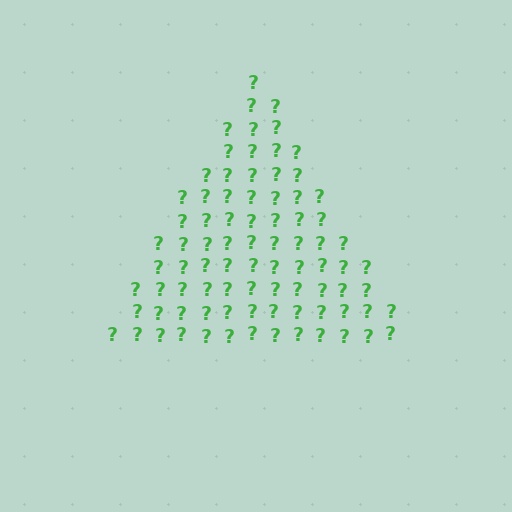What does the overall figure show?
The overall figure shows a triangle.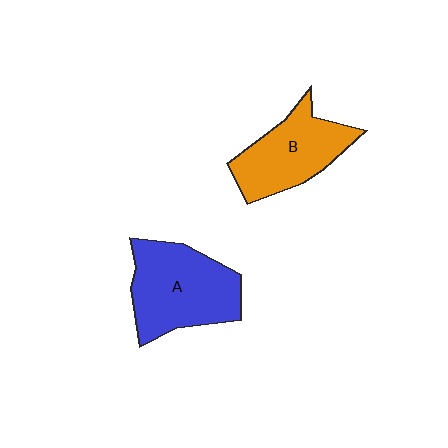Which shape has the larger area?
Shape A (blue).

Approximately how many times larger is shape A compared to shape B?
Approximately 1.2 times.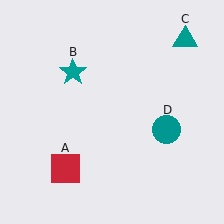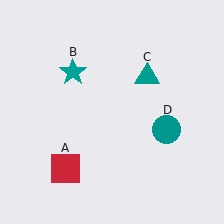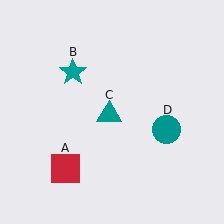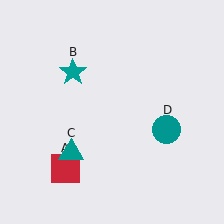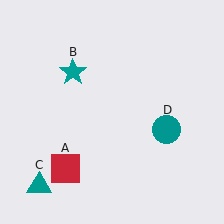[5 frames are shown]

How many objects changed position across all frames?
1 object changed position: teal triangle (object C).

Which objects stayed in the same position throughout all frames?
Red square (object A) and teal star (object B) and teal circle (object D) remained stationary.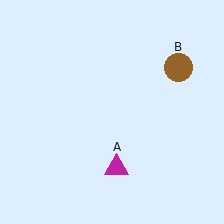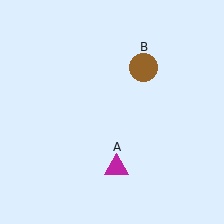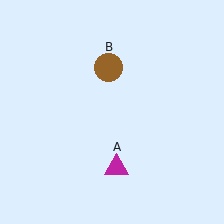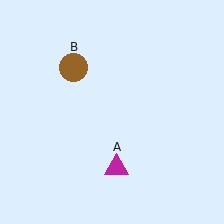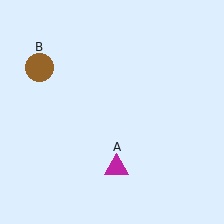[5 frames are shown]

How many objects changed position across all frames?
1 object changed position: brown circle (object B).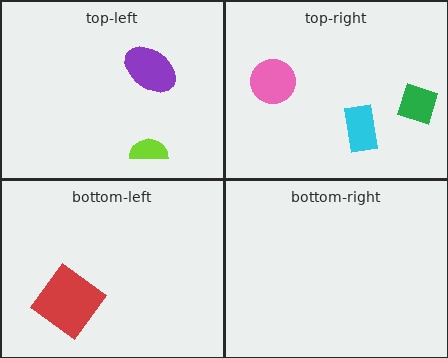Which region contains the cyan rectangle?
The top-right region.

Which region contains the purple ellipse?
The top-left region.